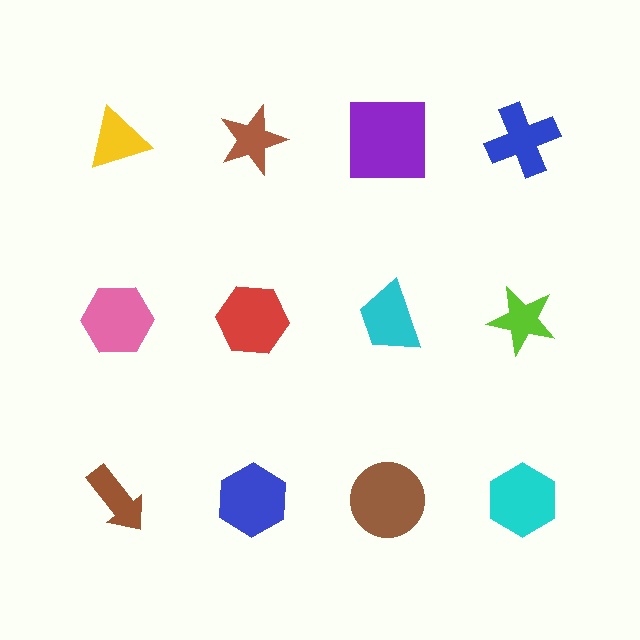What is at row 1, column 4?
A blue cross.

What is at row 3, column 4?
A cyan hexagon.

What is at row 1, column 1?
A yellow triangle.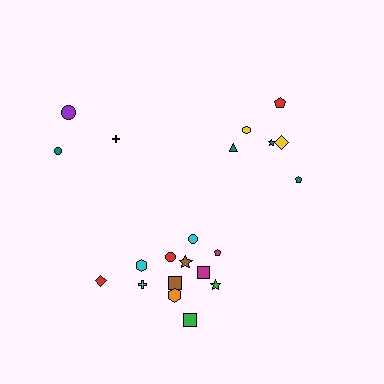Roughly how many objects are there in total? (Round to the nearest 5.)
Roughly 20 objects in total.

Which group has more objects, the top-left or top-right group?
The top-right group.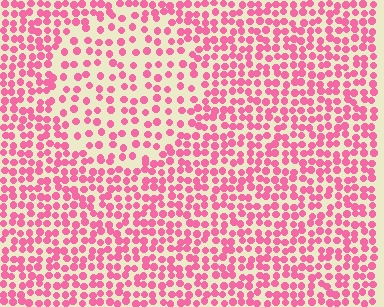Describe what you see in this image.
The image contains small pink elements arranged at two different densities. A circle-shaped region is visible where the elements are less densely packed than the surrounding area.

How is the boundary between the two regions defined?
The boundary is defined by a change in element density (approximately 1.8x ratio). All elements are the same color, size, and shape.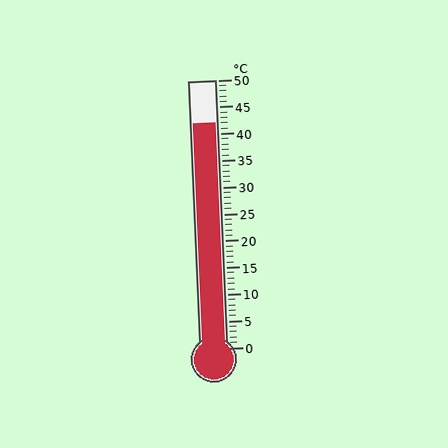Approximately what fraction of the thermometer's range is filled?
The thermometer is filled to approximately 85% of its range.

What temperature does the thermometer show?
The thermometer shows approximately 42°C.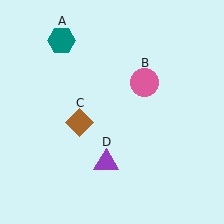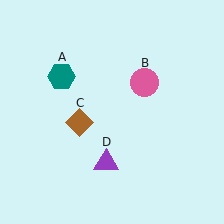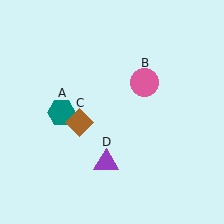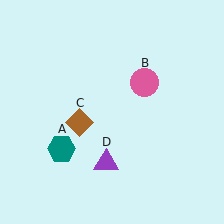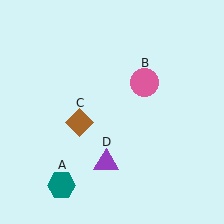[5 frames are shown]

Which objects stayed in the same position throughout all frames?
Pink circle (object B) and brown diamond (object C) and purple triangle (object D) remained stationary.